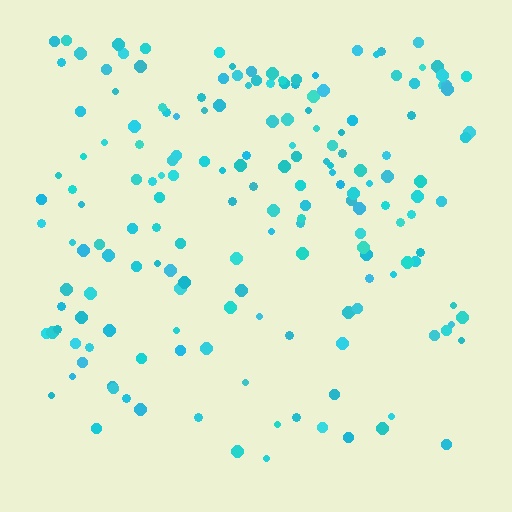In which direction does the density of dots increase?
From bottom to top, with the top side densest.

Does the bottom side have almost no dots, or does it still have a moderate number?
Still a moderate number, just noticeably fewer than the top.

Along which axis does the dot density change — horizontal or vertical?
Vertical.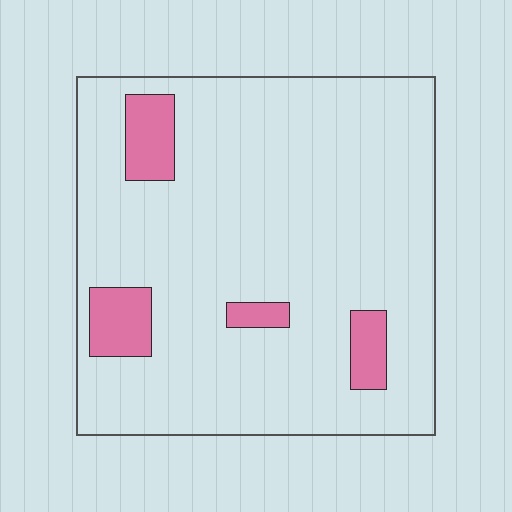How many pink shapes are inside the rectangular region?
4.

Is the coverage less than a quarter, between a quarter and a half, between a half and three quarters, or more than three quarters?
Less than a quarter.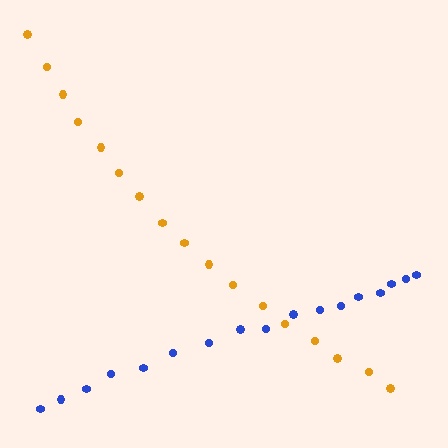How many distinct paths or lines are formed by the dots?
There are 2 distinct paths.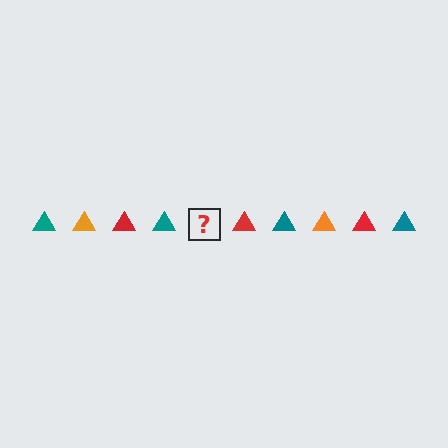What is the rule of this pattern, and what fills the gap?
The rule is that the pattern cycles through teal, orange, red triangles. The gap should be filled with an orange triangle.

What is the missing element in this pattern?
The missing element is an orange triangle.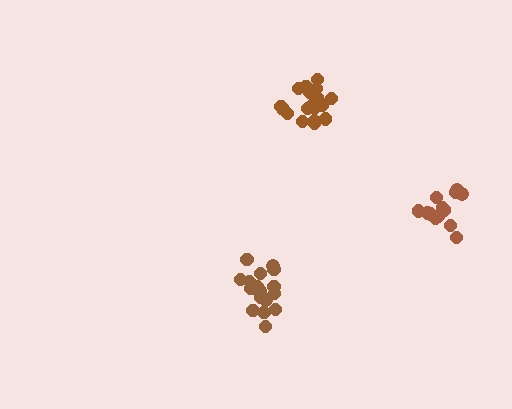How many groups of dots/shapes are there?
There are 3 groups.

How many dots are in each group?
Group 1: 17 dots, Group 2: 20 dots, Group 3: 14 dots (51 total).